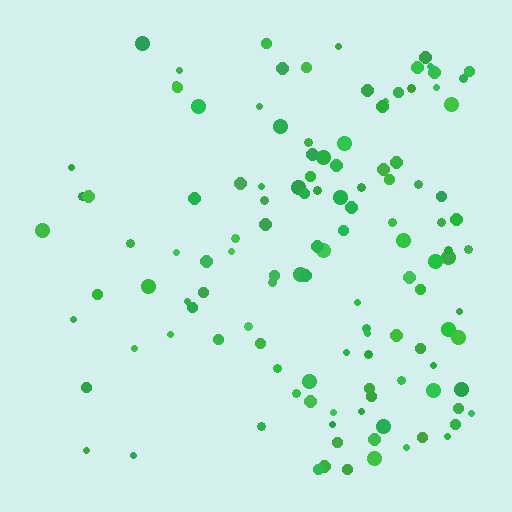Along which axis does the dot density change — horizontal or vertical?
Horizontal.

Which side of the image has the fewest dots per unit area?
The left.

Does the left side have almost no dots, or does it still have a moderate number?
Still a moderate number, just noticeably fewer than the right.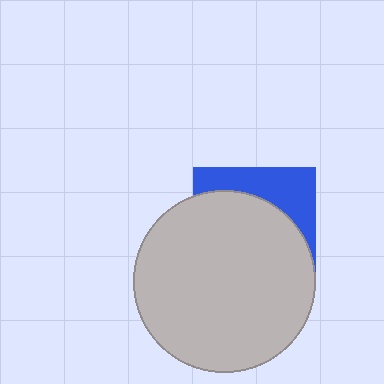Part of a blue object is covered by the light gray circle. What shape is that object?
It is a square.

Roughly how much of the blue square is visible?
A small part of it is visible (roughly 31%).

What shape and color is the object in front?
The object in front is a light gray circle.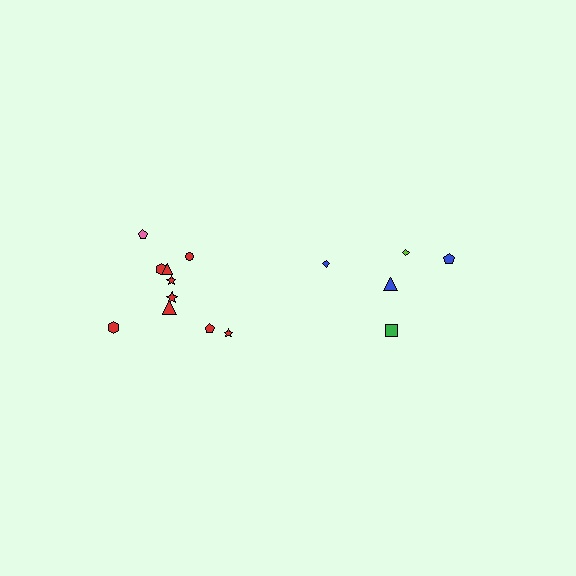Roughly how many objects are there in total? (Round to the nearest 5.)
Roughly 15 objects in total.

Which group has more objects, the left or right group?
The left group.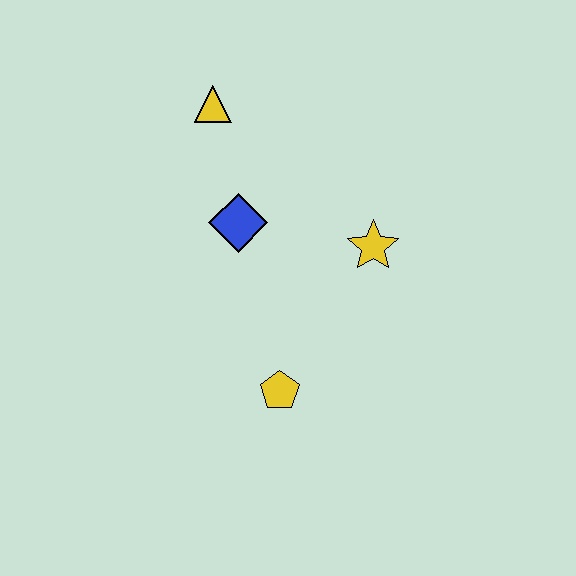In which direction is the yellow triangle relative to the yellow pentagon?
The yellow triangle is above the yellow pentagon.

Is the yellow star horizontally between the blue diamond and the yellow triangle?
No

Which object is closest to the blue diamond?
The yellow triangle is closest to the blue diamond.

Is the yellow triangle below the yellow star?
No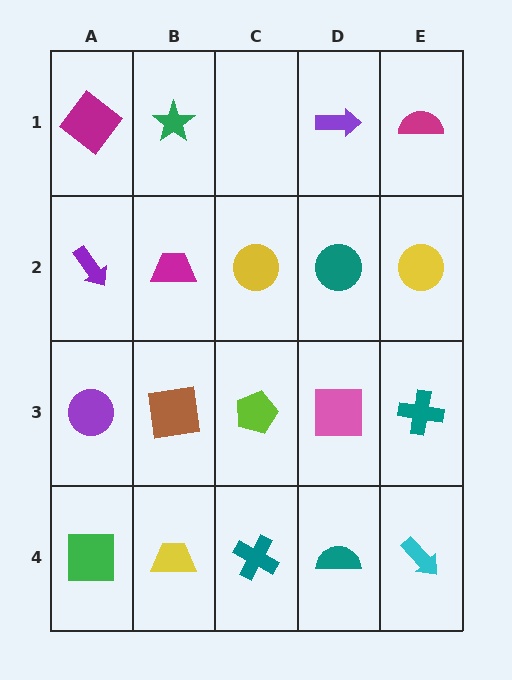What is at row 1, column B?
A green star.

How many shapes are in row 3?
5 shapes.